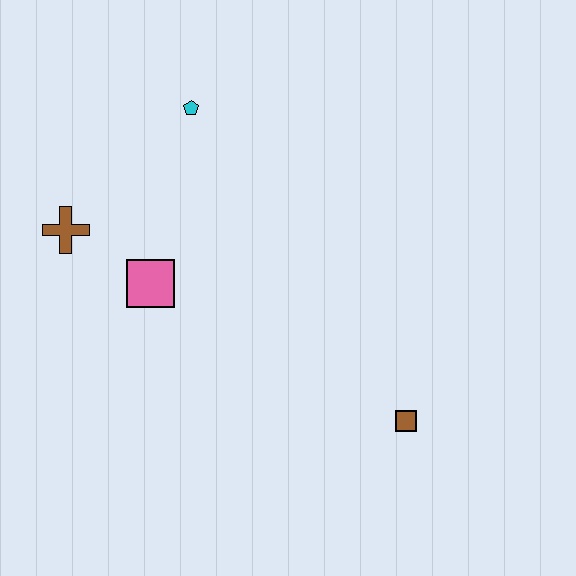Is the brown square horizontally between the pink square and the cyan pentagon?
No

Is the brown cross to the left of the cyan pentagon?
Yes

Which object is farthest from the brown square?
The brown cross is farthest from the brown square.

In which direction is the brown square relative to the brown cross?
The brown square is to the right of the brown cross.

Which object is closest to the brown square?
The pink square is closest to the brown square.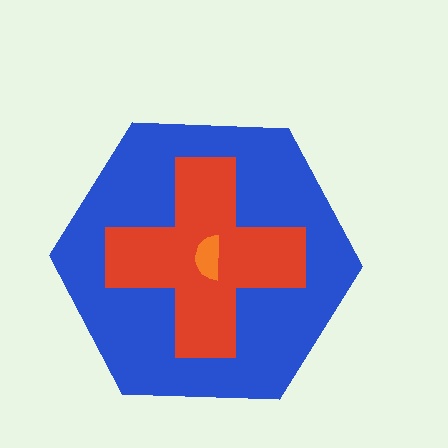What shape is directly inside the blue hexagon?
The red cross.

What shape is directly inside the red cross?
The orange semicircle.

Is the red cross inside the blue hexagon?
Yes.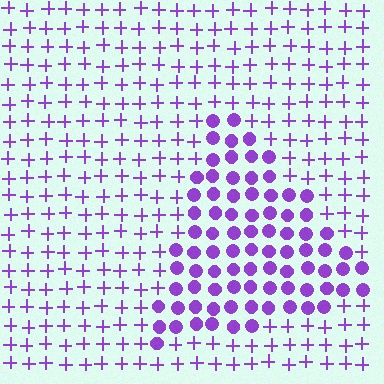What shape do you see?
I see a triangle.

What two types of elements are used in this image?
The image uses circles inside the triangle region and plus signs outside it.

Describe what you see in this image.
The image is filled with small purple elements arranged in a uniform grid. A triangle-shaped region contains circles, while the surrounding area contains plus signs. The boundary is defined purely by the change in element shape.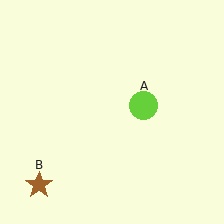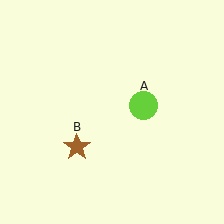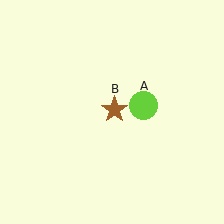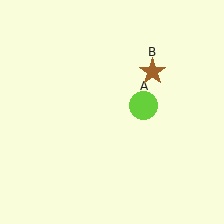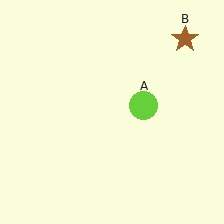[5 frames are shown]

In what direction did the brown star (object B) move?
The brown star (object B) moved up and to the right.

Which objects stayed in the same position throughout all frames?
Lime circle (object A) remained stationary.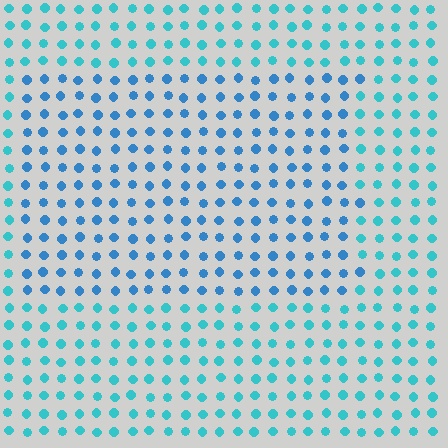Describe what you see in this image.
The image is filled with small cyan elements in a uniform arrangement. A rectangle-shaped region is visible where the elements are tinted to a slightly different hue, forming a subtle color boundary.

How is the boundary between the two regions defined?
The boundary is defined purely by a slight shift in hue (about 26 degrees). Spacing, size, and orientation are identical on both sides.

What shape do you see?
I see a rectangle.